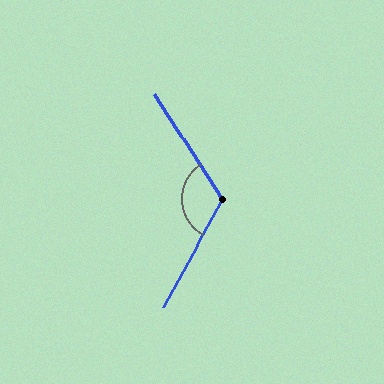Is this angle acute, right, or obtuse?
It is obtuse.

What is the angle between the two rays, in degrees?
Approximately 118 degrees.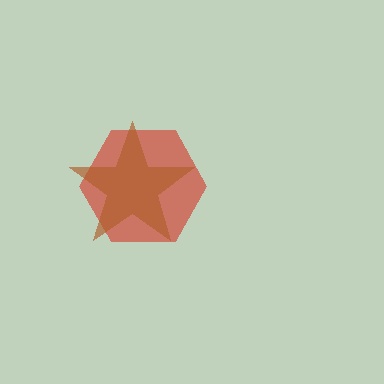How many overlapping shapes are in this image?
There are 2 overlapping shapes in the image.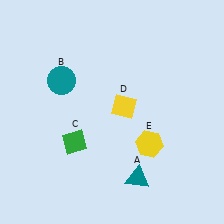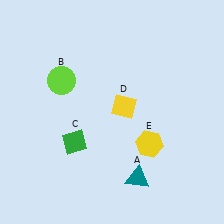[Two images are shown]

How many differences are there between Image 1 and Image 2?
There is 1 difference between the two images.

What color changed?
The circle (B) changed from teal in Image 1 to lime in Image 2.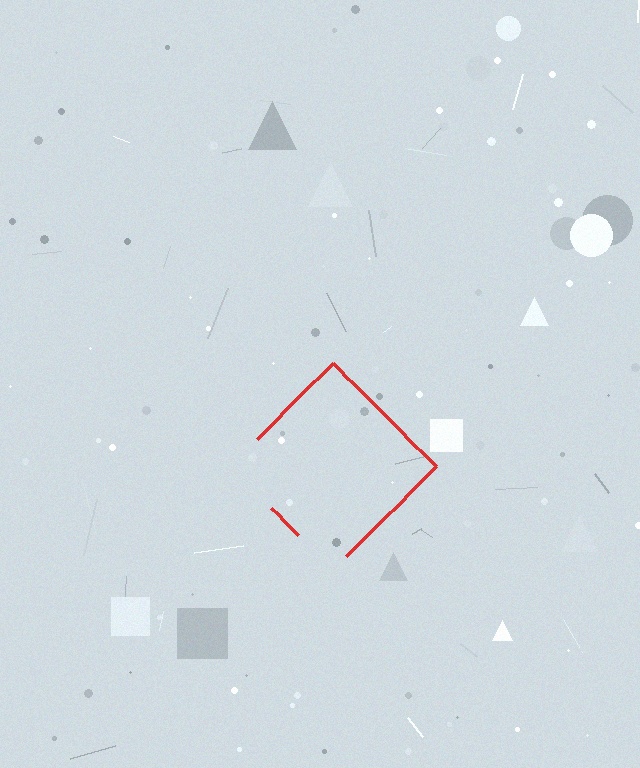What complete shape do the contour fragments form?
The contour fragments form a diamond.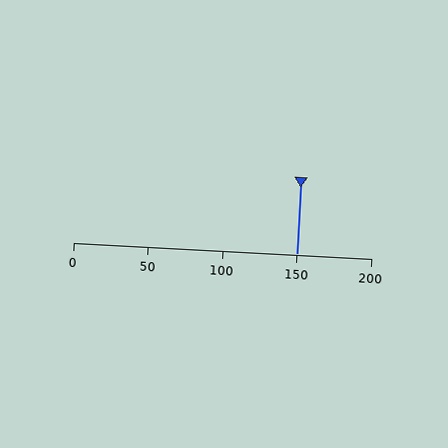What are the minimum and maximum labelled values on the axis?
The axis runs from 0 to 200.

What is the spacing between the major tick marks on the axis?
The major ticks are spaced 50 apart.